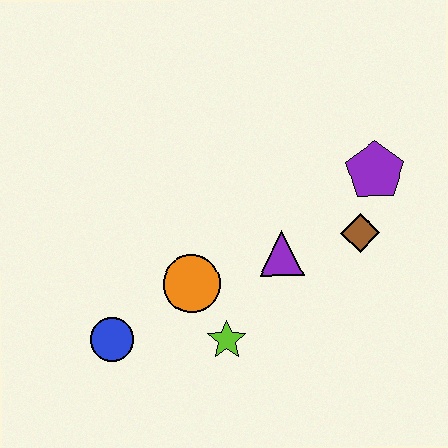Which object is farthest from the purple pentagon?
The blue circle is farthest from the purple pentagon.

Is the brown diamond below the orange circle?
No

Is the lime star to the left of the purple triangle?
Yes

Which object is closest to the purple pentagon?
The brown diamond is closest to the purple pentagon.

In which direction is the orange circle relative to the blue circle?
The orange circle is to the right of the blue circle.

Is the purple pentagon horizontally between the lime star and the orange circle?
No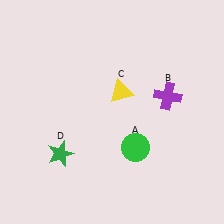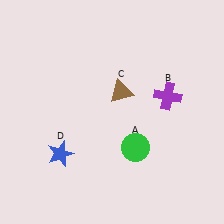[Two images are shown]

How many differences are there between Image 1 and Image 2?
There are 2 differences between the two images.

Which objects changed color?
C changed from yellow to brown. D changed from green to blue.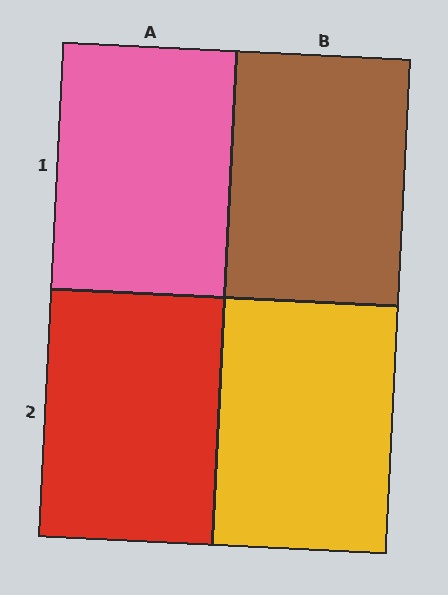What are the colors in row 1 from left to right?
Pink, brown.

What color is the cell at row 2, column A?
Red.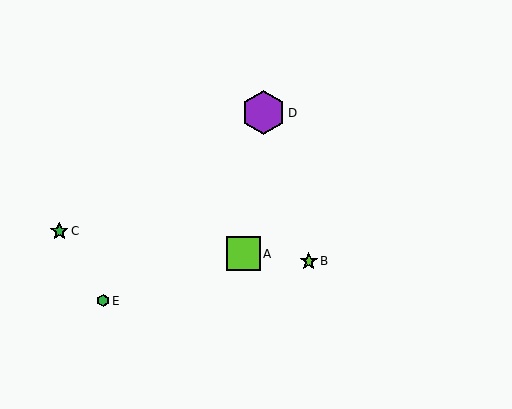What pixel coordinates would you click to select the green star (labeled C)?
Click at (59, 231) to select the green star C.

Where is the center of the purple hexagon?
The center of the purple hexagon is at (264, 113).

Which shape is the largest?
The purple hexagon (labeled D) is the largest.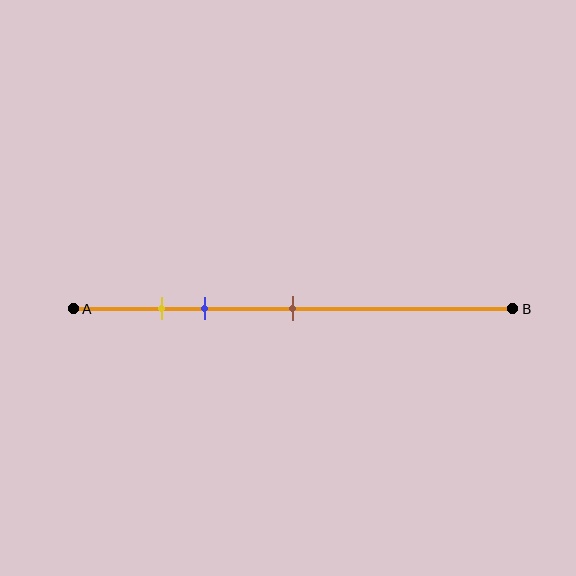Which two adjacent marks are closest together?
The yellow and blue marks are the closest adjacent pair.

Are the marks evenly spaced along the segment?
No, the marks are not evenly spaced.